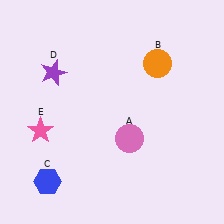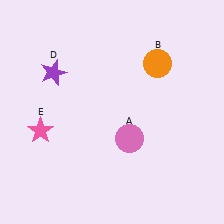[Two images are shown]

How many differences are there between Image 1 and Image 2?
There is 1 difference between the two images.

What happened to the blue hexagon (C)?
The blue hexagon (C) was removed in Image 2. It was in the bottom-left area of Image 1.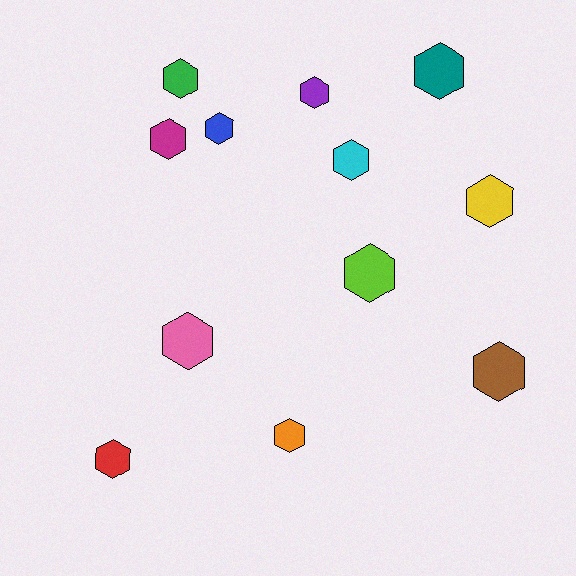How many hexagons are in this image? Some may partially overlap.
There are 12 hexagons.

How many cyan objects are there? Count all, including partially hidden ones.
There is 1 cyan object.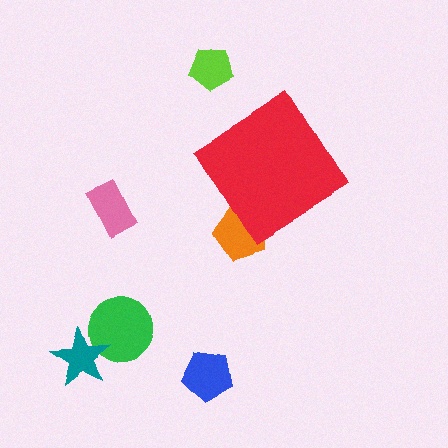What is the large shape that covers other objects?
A red diamond.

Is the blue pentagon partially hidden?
No, the blue pentagon is fully visible.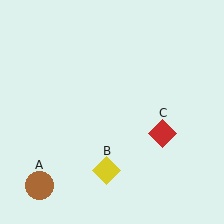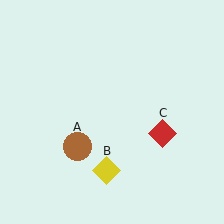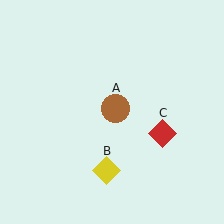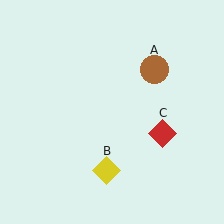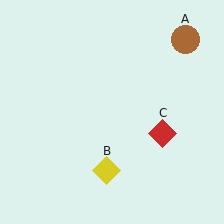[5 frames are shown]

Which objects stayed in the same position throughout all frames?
Yellow diamond (object B) and red diamond (object C) remained stationary.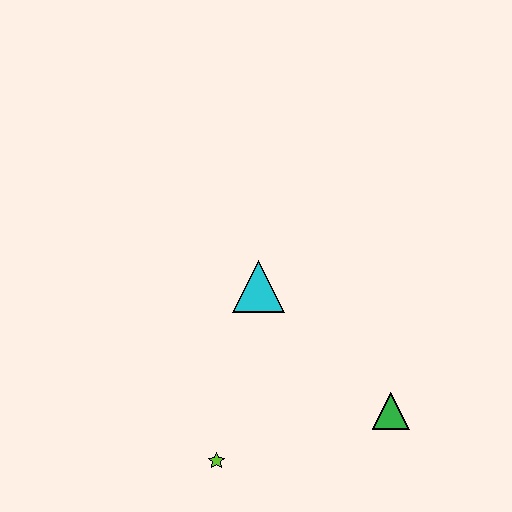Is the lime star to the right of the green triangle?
No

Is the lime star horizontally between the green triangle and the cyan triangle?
No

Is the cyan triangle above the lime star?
Yes